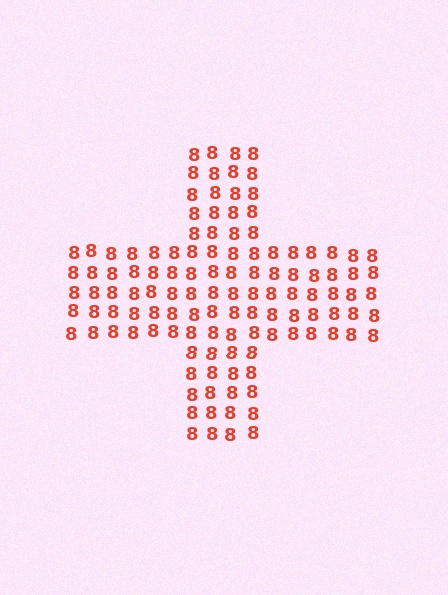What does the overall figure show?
The overall figure shows a cross.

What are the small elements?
The small elements are digit 8's.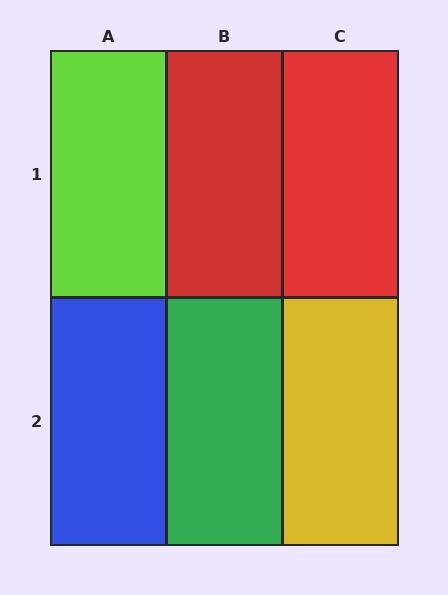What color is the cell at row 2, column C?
Yellow.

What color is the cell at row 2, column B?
Green.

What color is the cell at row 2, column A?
Blue.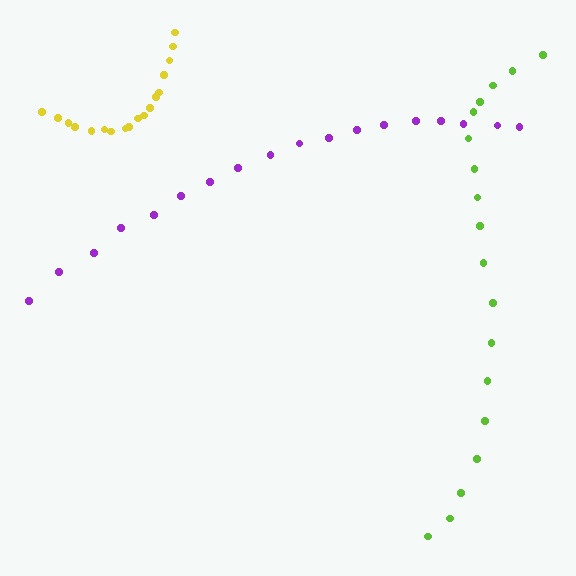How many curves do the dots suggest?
There are 3 distinct paths.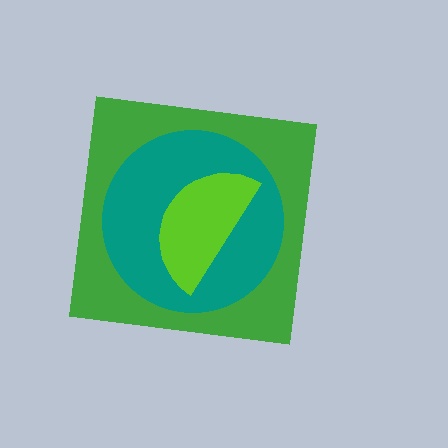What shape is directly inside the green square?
The teal circle.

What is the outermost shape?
The green square.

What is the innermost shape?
The lime semicircle.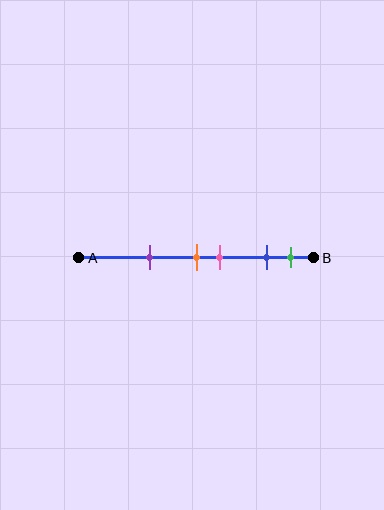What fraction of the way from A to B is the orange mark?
The orange mark is approximately 50% (0.5) of the way from A to B.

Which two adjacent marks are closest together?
The orange and pink marks are the closest adjacent pair.